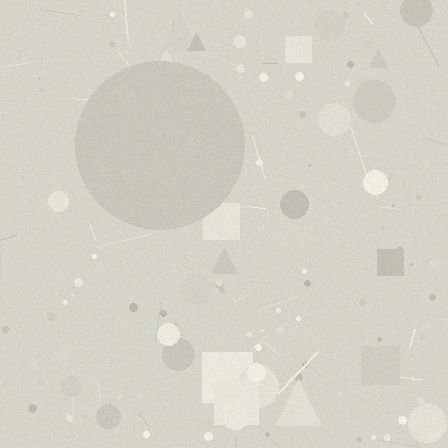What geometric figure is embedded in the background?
A circle is embedded in the background.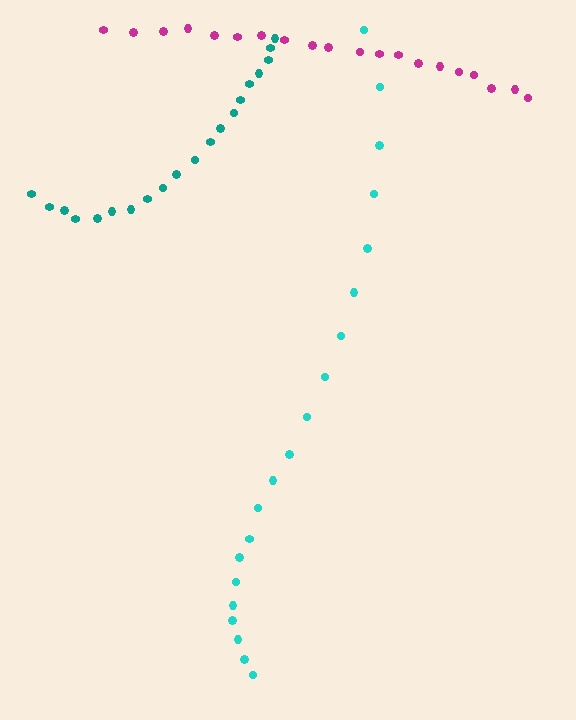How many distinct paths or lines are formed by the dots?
There are 3 distinct paths.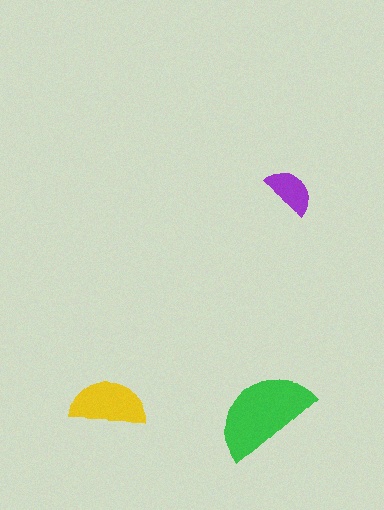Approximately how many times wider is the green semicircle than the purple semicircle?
About 2 times wider.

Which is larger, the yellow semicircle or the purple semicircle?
The yellow one.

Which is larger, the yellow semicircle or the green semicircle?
The green one.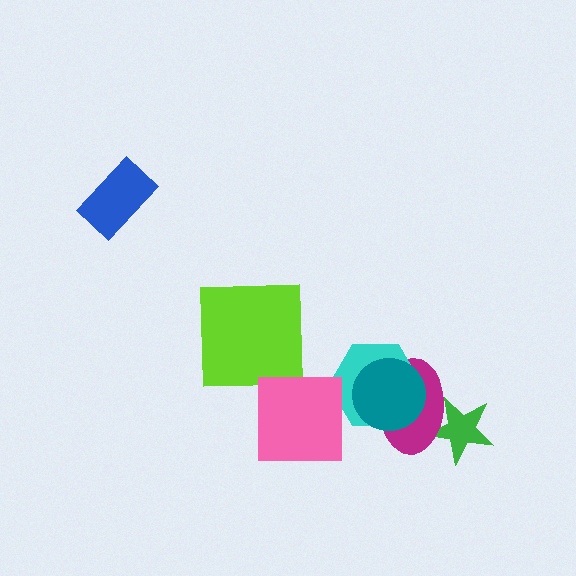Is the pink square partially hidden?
No, no other shape covers it.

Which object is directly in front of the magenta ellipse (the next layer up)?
The cyan hexagon is directly in front of the magenta ellipse.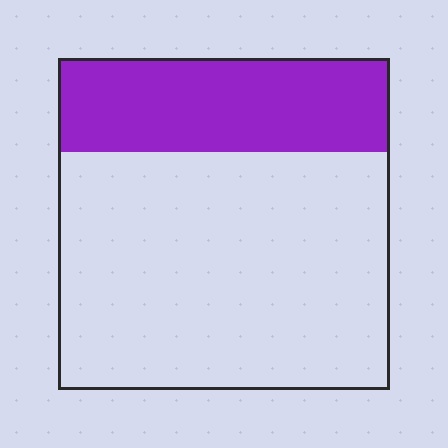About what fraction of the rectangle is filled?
About one quarter (1/4).